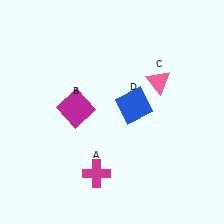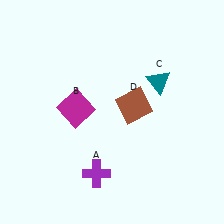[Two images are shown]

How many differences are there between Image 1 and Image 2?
There are 3 differences between the two images.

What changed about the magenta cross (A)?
In Image 1, A is magenta. In Image 2, it changed to purple.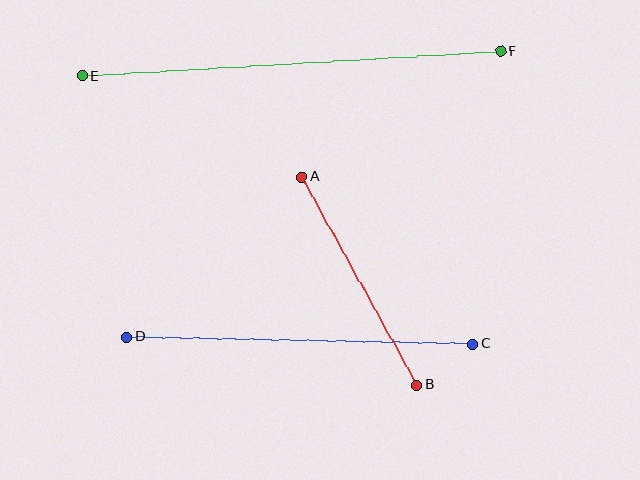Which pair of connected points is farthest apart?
Points E and F are farthest apart.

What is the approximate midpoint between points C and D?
The midpoint is at approximately (300, 340) pixels.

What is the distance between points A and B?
The distance is approximately 238 pixels.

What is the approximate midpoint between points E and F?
The midpoint is at approximately (291, 64) pixels.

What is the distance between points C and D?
The distance is approximately 346 pixels.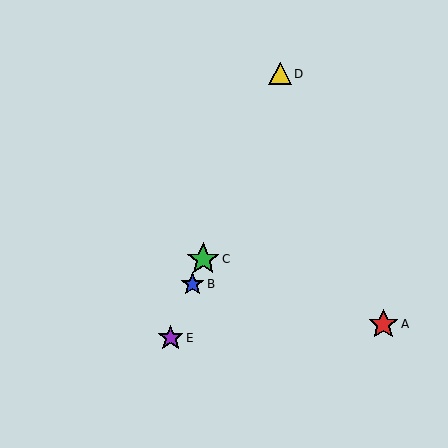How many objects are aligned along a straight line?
4 objects (B, C, D, E) are aligned along a straight line.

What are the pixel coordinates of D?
Object D is at (280, 74).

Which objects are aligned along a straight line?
Objects B, C, D, E are aligned along a straight line.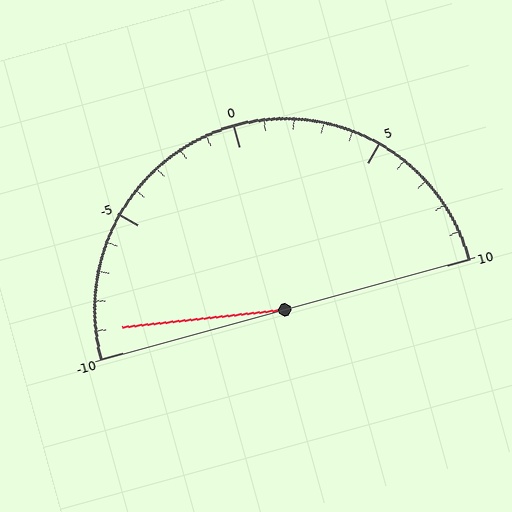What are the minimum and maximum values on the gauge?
The gauge ranges from -10 to 10.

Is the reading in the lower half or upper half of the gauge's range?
The reading is in the lower half of the range (-10 to 10).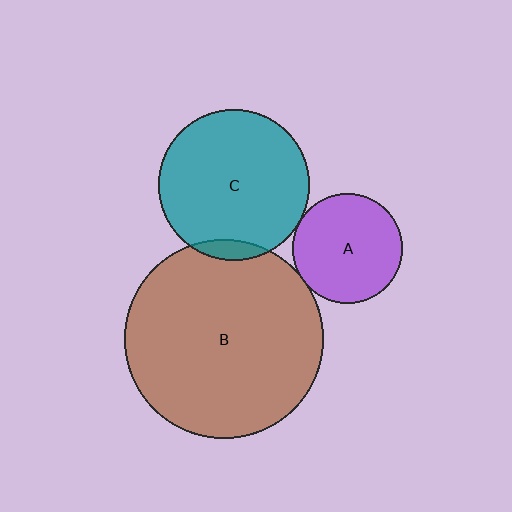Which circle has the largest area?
Circle B (brown).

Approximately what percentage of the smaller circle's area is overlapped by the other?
Approximately 5%.